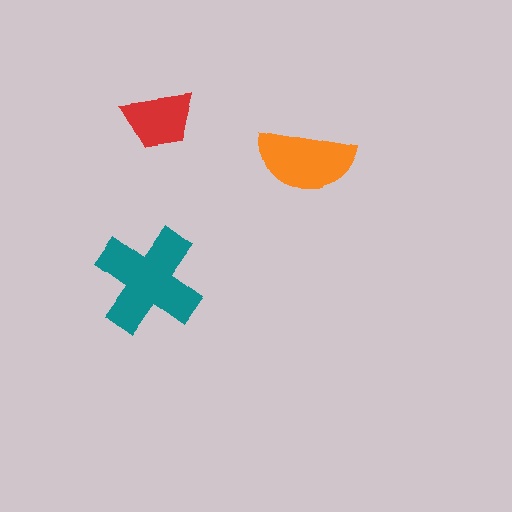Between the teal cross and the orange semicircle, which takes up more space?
The teal cross.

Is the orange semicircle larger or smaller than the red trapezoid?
Larger.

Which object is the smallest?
The red trapezoid.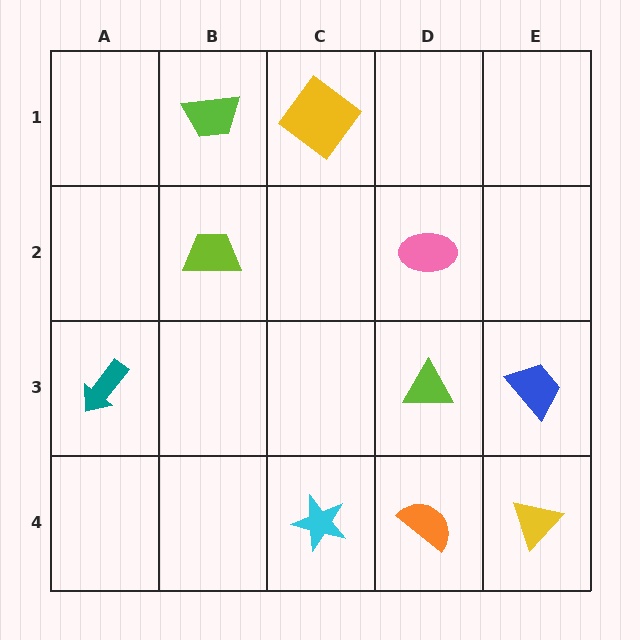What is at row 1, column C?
A yellow diamond.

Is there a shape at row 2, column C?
No, that cell is empty.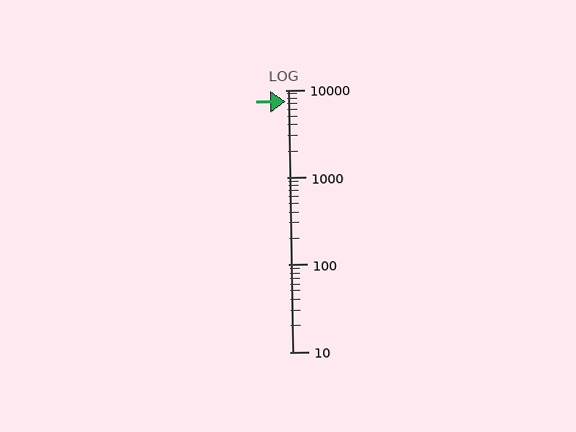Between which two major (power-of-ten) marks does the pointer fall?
The pointer is between 1000 and 10000.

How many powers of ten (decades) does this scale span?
The scale spans 3 decades, from 10 to 10000.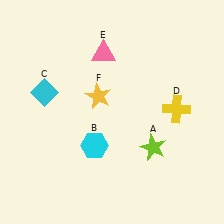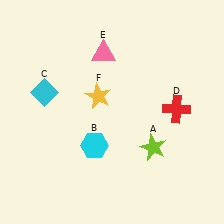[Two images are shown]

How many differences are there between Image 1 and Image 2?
There is 1 difference between the two images.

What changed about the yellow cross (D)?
In Image 1, D is yellow. In Image 2, it changed to red.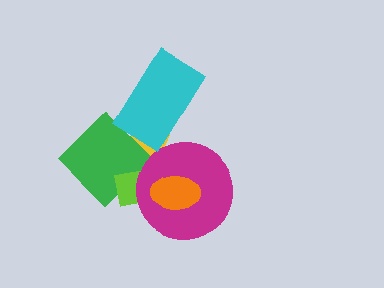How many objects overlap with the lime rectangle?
4 objects overlap with the lime rectangle.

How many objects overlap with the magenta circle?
4 objects overlap with the magenta circle.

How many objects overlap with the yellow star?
5 objects overlap with the yellow star.